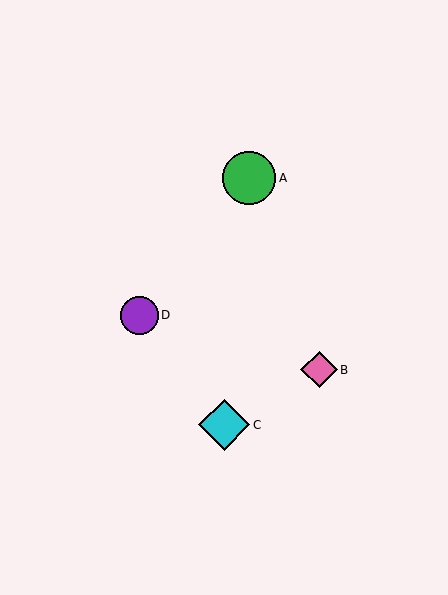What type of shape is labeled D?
Shape D is a purple circle.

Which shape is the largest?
The green circle (labeled A) is the largest.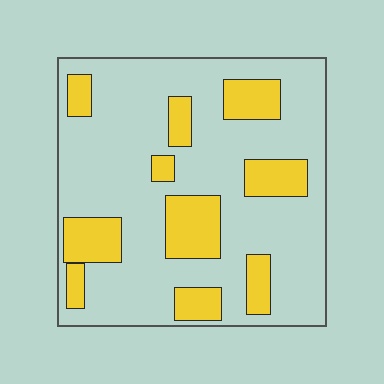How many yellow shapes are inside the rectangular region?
10.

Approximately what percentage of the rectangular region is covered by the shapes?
Approximately 25%.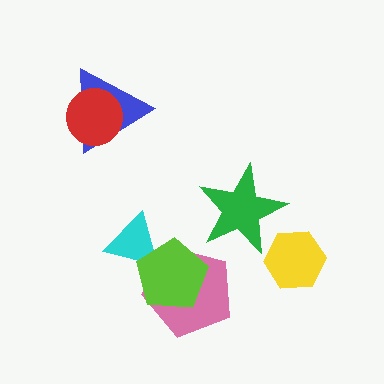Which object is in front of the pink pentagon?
The lime pentagon is in front of the pink pentagon.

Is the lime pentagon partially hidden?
No, no other shape covers it.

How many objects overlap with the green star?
0 objects overlap with the green star.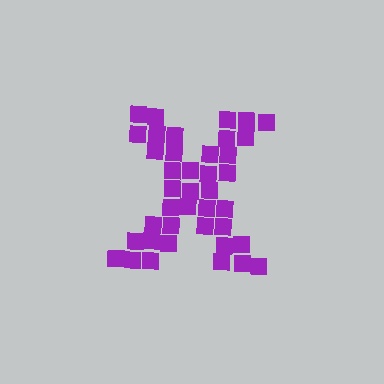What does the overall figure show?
The overall figure shows the letter X.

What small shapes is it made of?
It is made of small squares.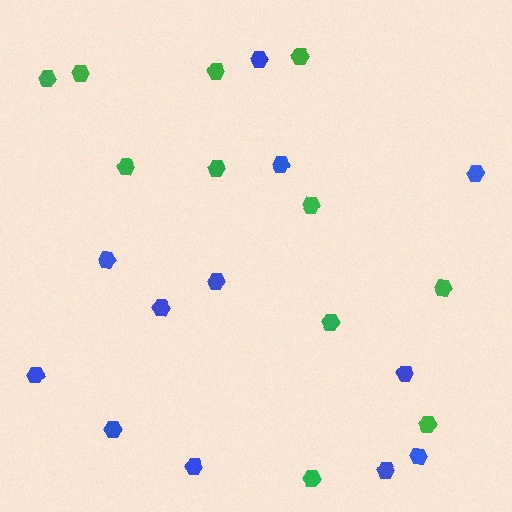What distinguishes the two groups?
There are 2 groups: one group of blue hexagons (12) and one group of green hexagons (11).